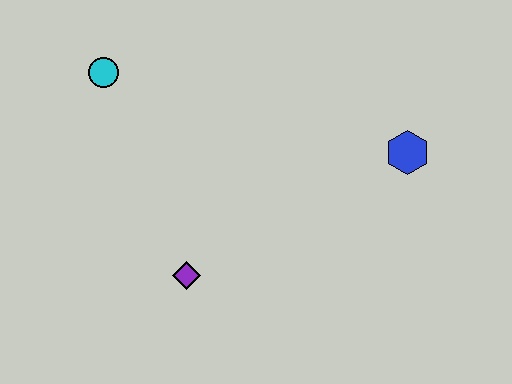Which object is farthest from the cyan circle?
The blue hexagon is farthest from the cyan circle.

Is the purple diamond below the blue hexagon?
Yes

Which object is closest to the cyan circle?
The purple diamond is closest to the cyan circle.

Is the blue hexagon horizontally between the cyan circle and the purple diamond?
No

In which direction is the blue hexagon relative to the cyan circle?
The blue hexagon is to the right of the cyan circle.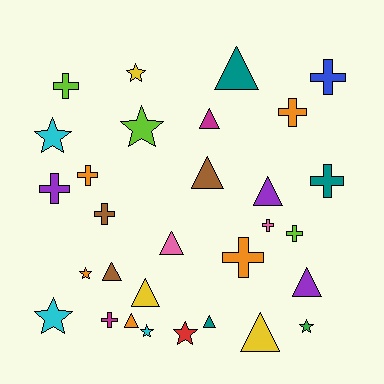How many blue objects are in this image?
There is 1 blue object.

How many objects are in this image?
There are 30 objects.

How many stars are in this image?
There are 8 stars.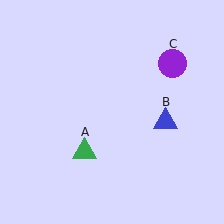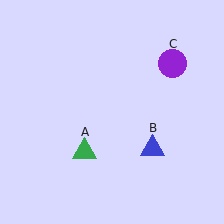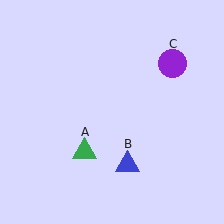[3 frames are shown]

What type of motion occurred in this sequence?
The blue triangle (object B) rotated clockwise around the center of the scene.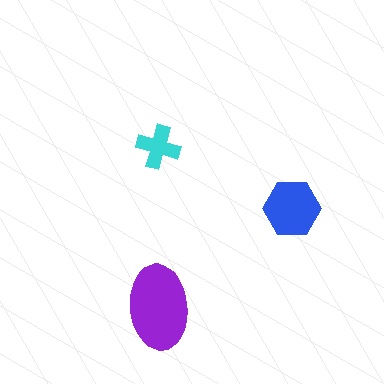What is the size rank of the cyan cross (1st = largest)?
3rd.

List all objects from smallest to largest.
The cyan cross, the blue hexagon, the purple ellipse.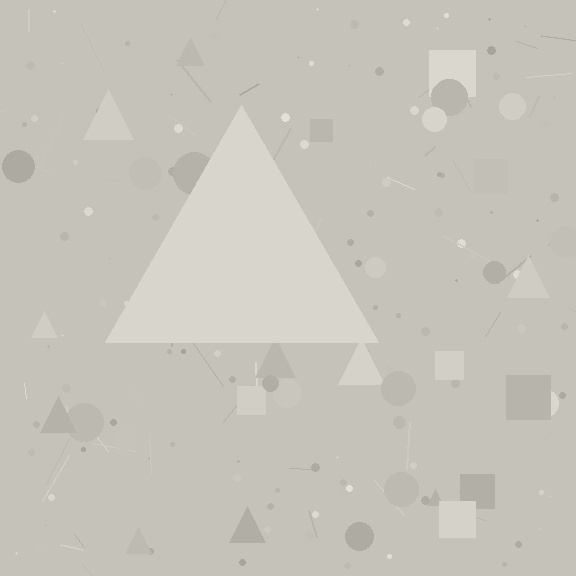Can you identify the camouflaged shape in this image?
The camouflaged shape is a triangle.